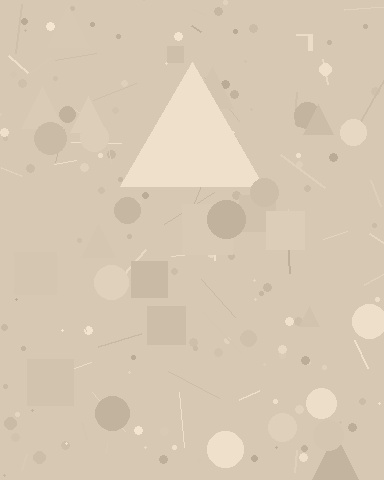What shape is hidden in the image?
A triangle is hidden in the image.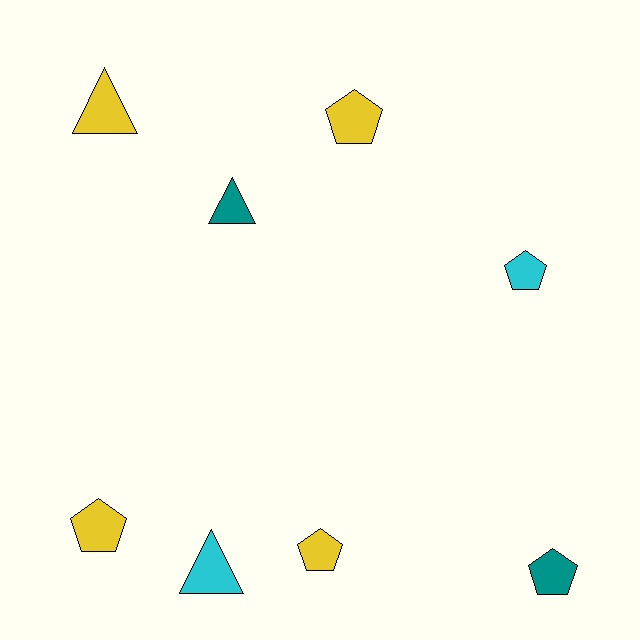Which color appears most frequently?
Yellow, with 4 objects.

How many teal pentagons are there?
There is 1 teal pentagon.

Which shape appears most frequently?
Pentagon, with 5 objects.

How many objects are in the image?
There are 8 objects.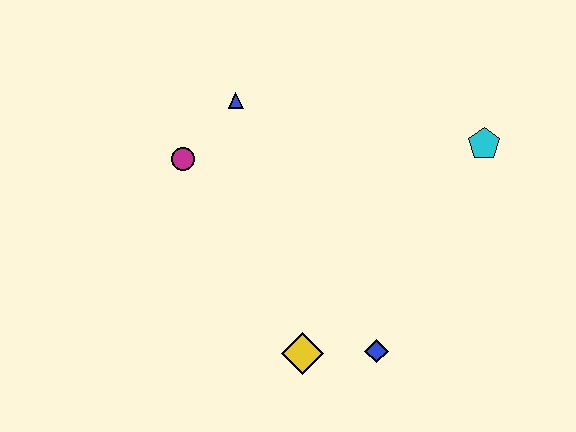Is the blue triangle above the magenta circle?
Yes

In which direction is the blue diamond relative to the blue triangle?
The blue diamond is below the blue triangle.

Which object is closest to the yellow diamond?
The blue diamond is closest to the yellow diamond.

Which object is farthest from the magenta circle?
The cyan pentagon is farthest from the magenta circle.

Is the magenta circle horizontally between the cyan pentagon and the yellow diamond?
No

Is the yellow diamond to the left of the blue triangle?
No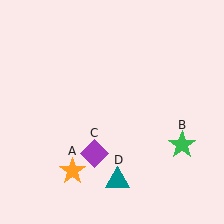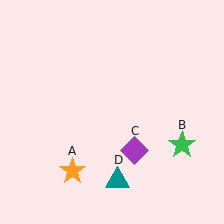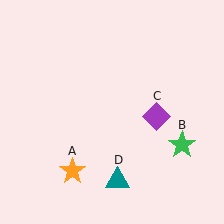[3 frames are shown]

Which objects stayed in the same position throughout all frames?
Orange star (object A) and green star (object B) and teal triangle (object D) remained stationary.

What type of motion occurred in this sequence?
The purple diamond (object C) rotated counterclockwise around the center of the scene.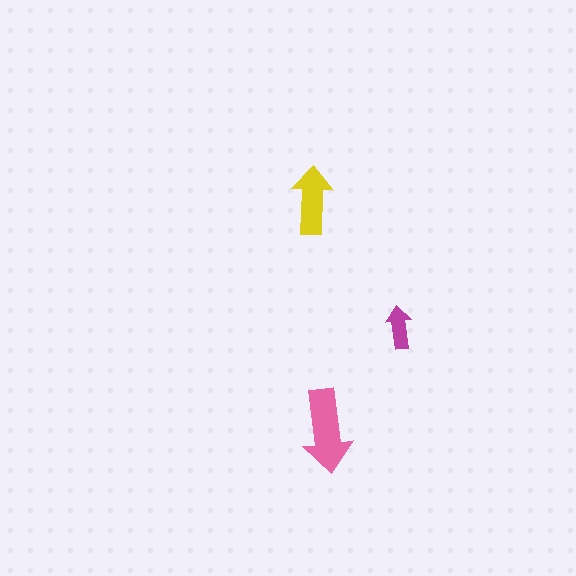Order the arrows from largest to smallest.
the pink one, the yellow one, the magenta one.